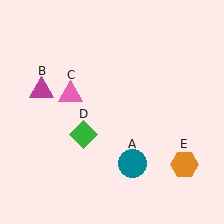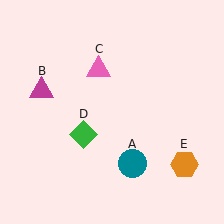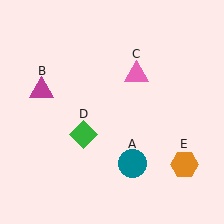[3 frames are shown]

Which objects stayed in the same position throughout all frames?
Teal circle (object A) and magenta triangle (object B) and green diamond (object D) and orange hexagon (object E) remained stationary.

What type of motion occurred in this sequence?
The pink triangle (object C) rotated clockwise around the center of the scene.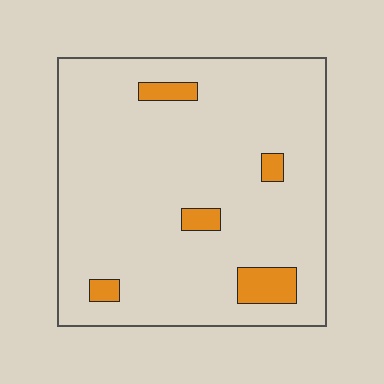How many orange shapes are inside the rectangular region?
5.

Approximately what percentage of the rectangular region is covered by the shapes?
Approximately 10%.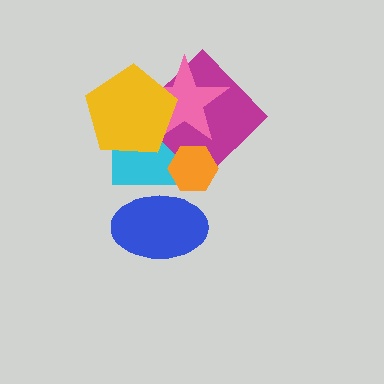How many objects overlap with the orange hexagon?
2 objects overlap with the orange hexagon.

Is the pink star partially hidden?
Yes, it is partially covered by another shape.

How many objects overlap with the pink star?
3 objects overlap with the pink star.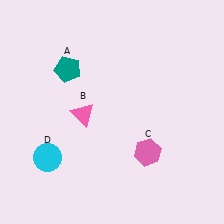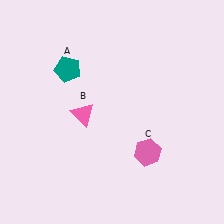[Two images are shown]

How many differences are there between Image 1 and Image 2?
There is 1 difference between the two images.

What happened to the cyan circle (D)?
The cyan circle (D) was removed in Image 2. It was in the bottom-left area of Image 1.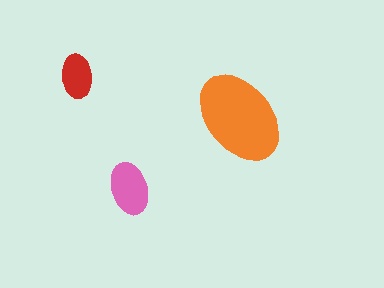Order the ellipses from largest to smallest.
the orange one, the pink one, the red one.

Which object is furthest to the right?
The orange ellipse is rightmost.